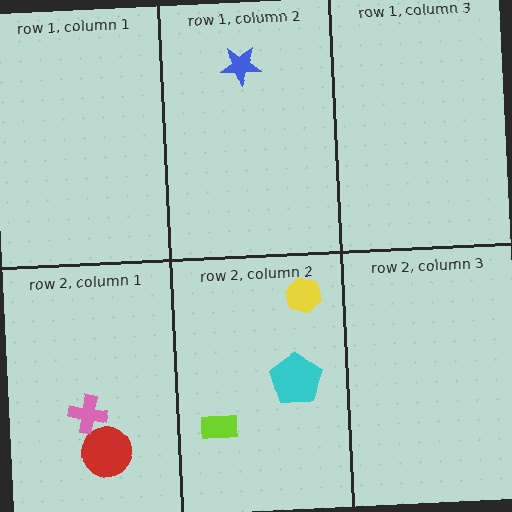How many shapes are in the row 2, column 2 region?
3.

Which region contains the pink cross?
The row 2, column 1 region.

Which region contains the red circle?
The row 2, column 1 region.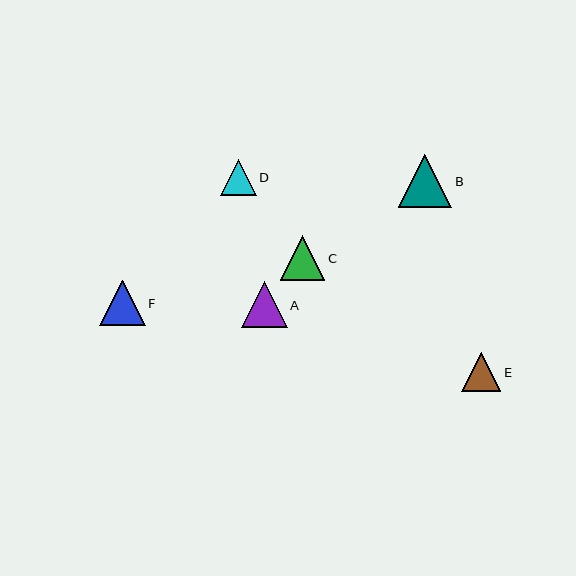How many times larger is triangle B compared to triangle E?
Triangle B is approximately 1.4 times the size of triangle E.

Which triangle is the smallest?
Triangle D is the smallest with a size of approximately 36 pixels.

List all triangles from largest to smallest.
From largest to smallest: B, F, A, C, E, D.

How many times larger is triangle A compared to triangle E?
Triangle A is approximately 1.2 times the size of triangle E.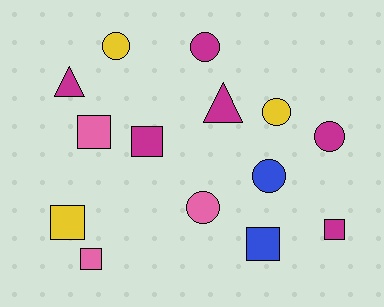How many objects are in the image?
There are 14 objects.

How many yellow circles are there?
There are 2 yellow circles.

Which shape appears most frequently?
Square, with 6 objects.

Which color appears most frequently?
Magenta, with 6 objects.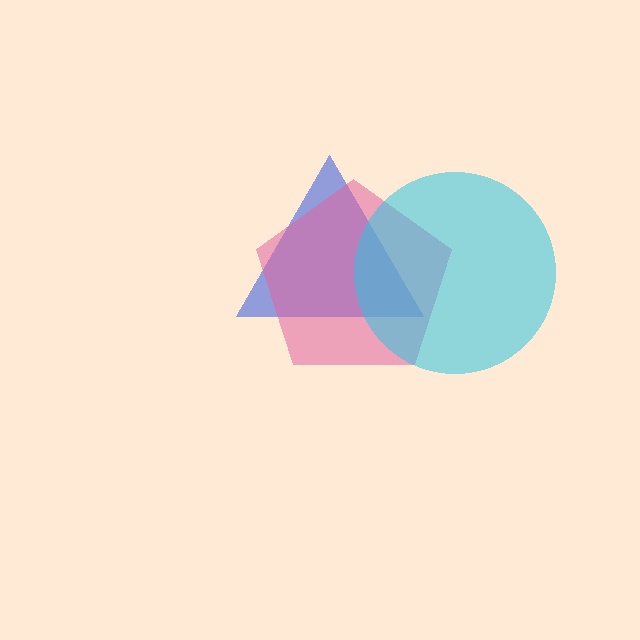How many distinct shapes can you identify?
There are 3 distinct shapes: a blue triangle, a pink pentagon, a cyan circle.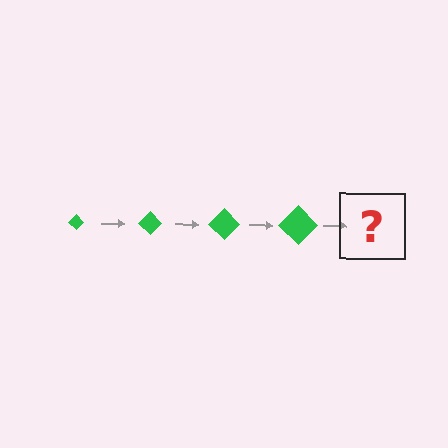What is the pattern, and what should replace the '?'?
The pattern is that the diamond gets progressively larger each step. The '?' should be a green diamond, larger than the previous one.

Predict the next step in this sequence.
The next step is a green diamond, larger than the previous one.